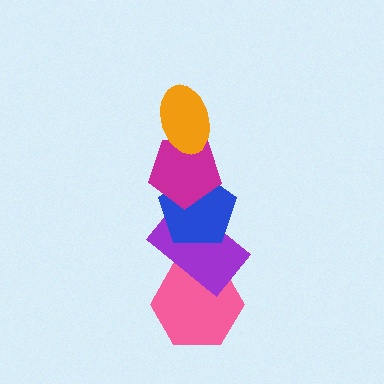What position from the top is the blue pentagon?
The blue pentagon is 3rd from the top.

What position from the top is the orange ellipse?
The orange ellipse is 1st from the top.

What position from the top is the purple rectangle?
The purple rectangle is 4th from the top.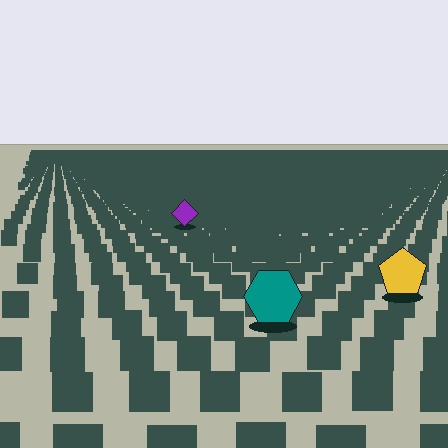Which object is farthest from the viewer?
The purple diamond is farthest from the viewer. It appears smaller and the ground texture around it is denser.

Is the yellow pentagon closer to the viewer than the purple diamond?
Yes. The yellow pentagon is closer — you can tell from the texture gradient: the ground texture is coarser near it.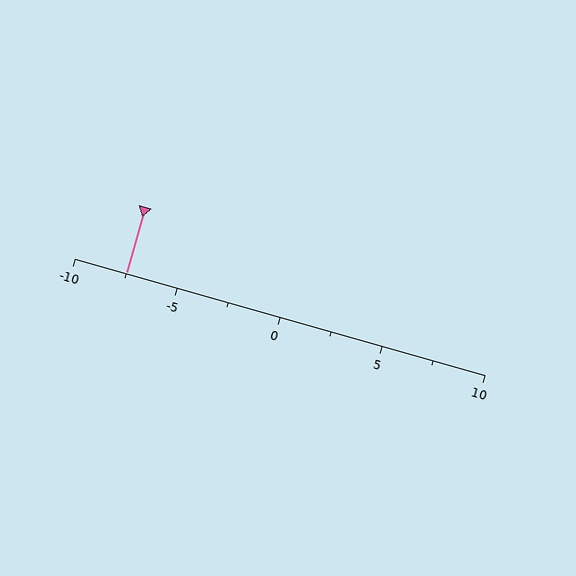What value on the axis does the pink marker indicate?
The marker indicates approximately -7.5.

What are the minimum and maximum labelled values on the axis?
The axis runs from -10 to 10.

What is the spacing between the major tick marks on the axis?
The major ticks are spaced 5 apart.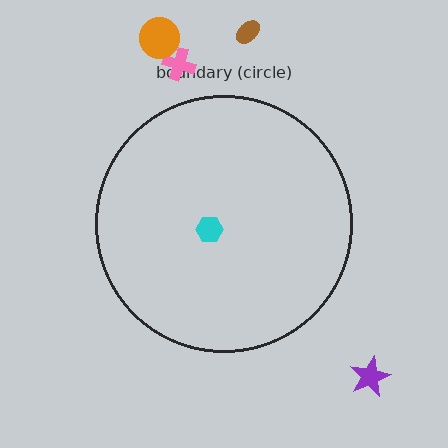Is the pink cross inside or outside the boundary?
Outside.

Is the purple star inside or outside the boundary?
Outside.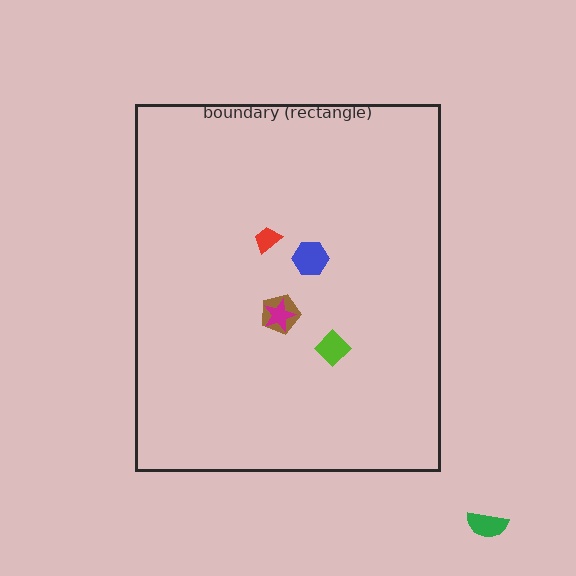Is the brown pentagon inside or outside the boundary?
Inside.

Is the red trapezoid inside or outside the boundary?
Inside.